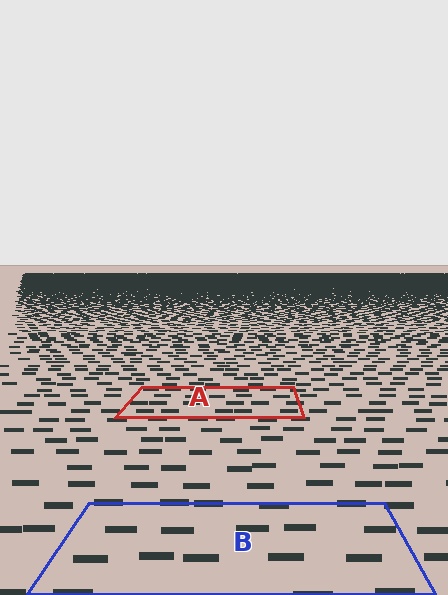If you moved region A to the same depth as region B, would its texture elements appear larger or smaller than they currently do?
They would appear larger. At a closer depth, the same texture elements are projected at a bigger on-screen size.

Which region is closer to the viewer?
Region B is closer. The texture elements there are larger and more spread out.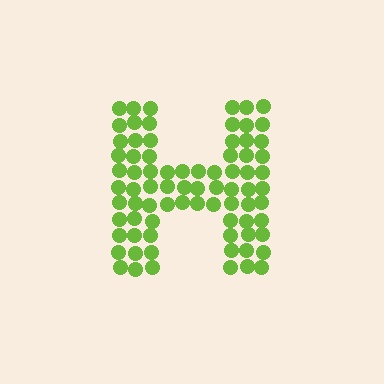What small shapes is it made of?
It is made of small circles.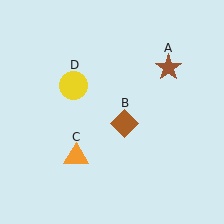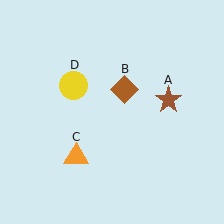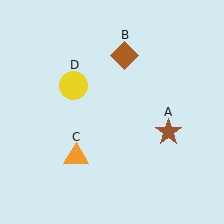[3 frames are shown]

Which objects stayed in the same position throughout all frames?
Orange triangle (object C) and yellow circle (object D) remained stationary.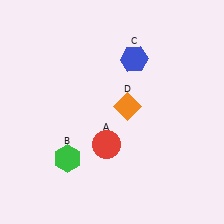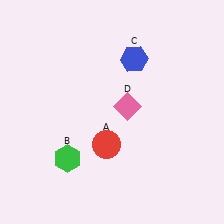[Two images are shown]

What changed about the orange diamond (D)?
In Image 1, D is orange. In Image 2, it changed to pink.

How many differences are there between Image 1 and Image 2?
There is 1 difference between the two images.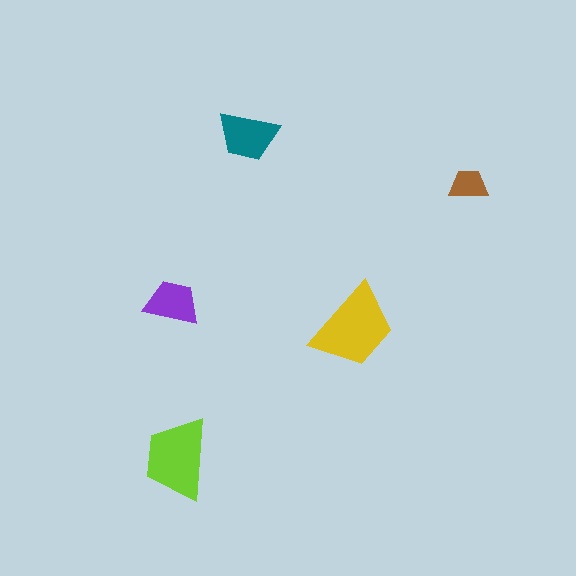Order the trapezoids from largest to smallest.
the yellow one, the lime one, the teal one, the purple one, the brown one.